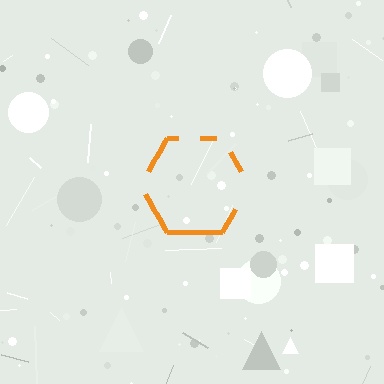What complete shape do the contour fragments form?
The contour fragments form a hexagon.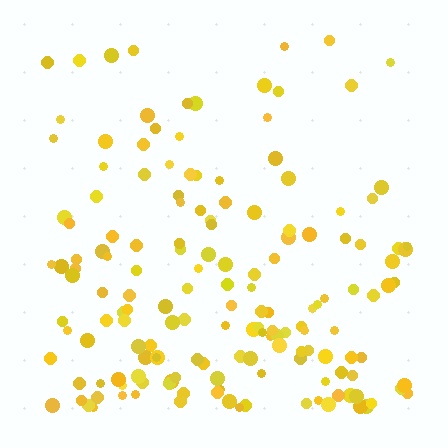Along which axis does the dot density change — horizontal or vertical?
Vertical.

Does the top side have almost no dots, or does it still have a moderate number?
Still a moderate number, just noticeably fewer than the bottom.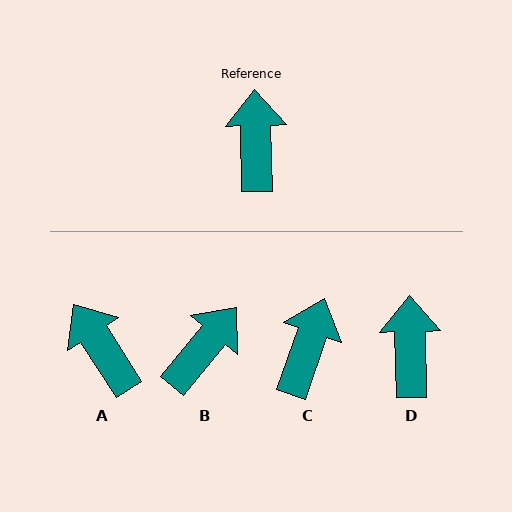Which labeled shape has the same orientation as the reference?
D.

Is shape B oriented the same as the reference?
No, it is off by about 41 degrees.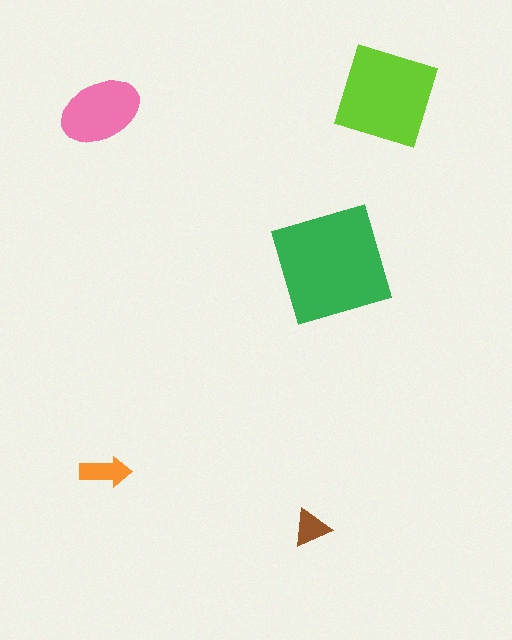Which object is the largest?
The green square.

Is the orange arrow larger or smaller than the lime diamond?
Smaller.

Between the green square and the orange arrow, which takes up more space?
The green square.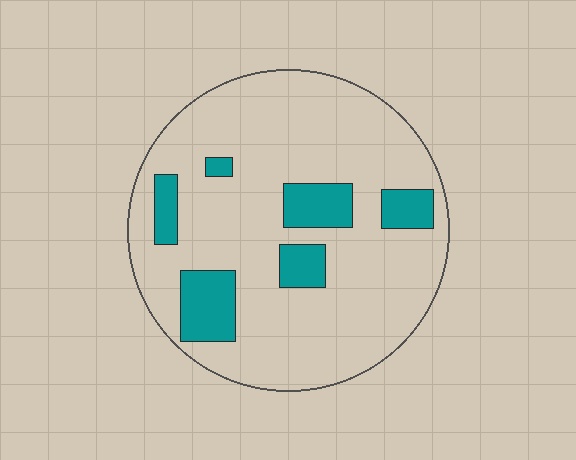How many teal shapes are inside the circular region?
6.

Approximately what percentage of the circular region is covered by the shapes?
Approximately 15%.